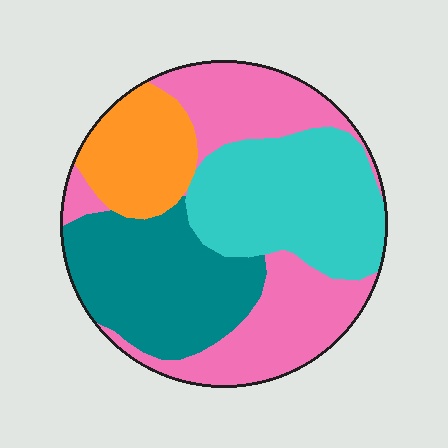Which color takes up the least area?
Orange, at roughly 15%.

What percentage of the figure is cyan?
Cyan takes up about one quarter (1/4) of the figure.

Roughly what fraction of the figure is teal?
Teal covers 25% of the figure.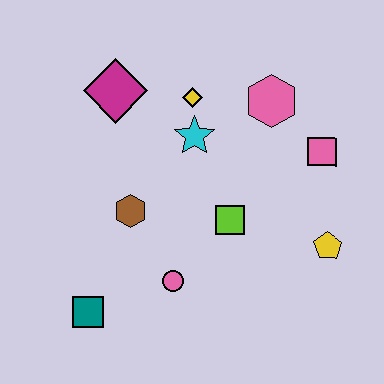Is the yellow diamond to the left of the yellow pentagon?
Yes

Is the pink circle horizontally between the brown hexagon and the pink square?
Yes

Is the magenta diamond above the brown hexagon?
Yes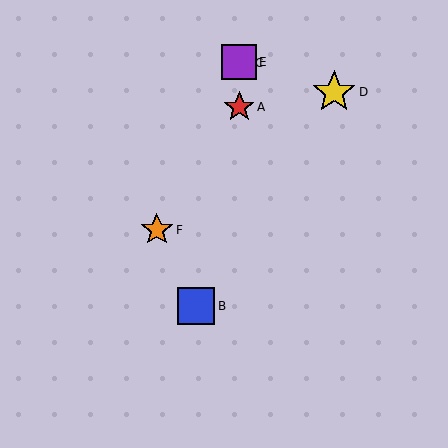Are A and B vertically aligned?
No, A is at x≈239 and B is at x≈196.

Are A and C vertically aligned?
Yes, both are at x≈239.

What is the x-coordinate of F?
Object F is at x≈157.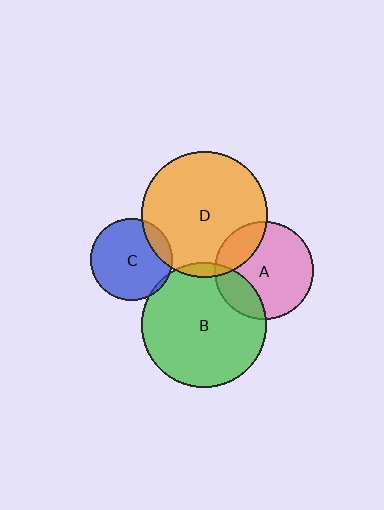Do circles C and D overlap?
Yes.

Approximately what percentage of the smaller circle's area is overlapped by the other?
Approximately 15%.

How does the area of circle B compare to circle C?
Approximately 2.3 times.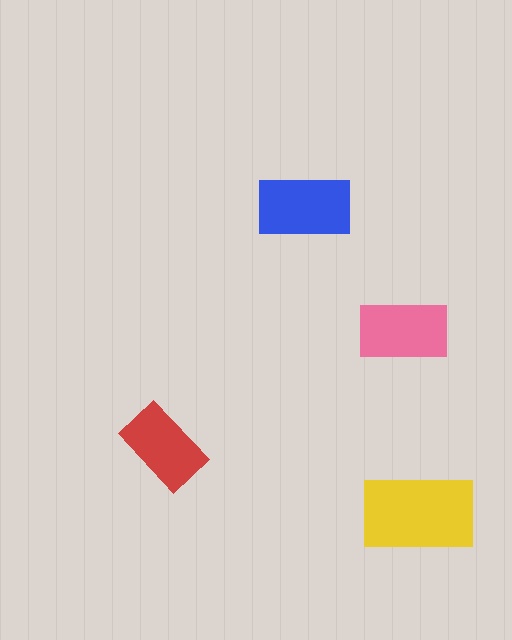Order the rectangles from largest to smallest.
the yellow one, the blue one, the pink one, the red one.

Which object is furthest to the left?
The red rectangle is leftmost.